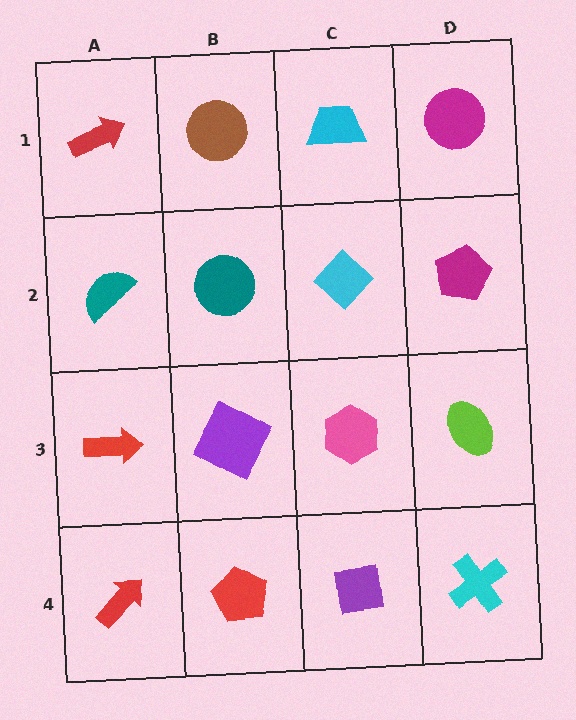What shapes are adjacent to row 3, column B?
A teal circle (row 2, column B), a red pentagon (row 4, column B), a red arrow (row 3, column A), a pink hexagon (row 3, column C).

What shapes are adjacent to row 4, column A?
A red arrow (row 3, column A), a red pentagon (row 4, column B).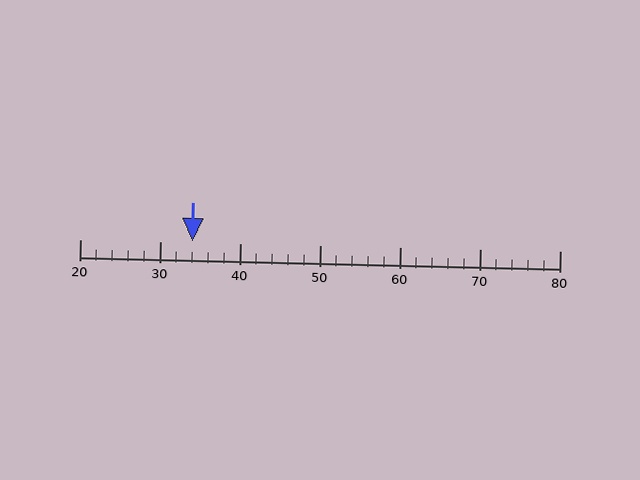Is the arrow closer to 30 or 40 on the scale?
The arrow is closer to 30.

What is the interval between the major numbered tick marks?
The major tick marks are spaced 10 units apart.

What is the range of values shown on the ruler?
The ruler shows values from 20 to 80.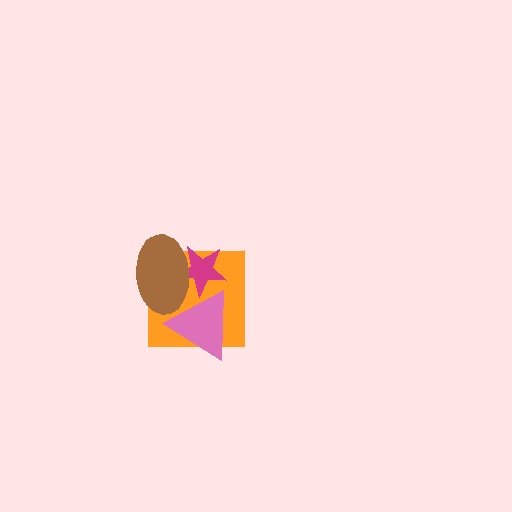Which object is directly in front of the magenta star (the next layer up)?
The brown ellipse is directly in front of the magenta star.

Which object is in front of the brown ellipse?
The pink triangle is in front of the brown ellipse.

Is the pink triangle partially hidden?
No, no other shape covers it.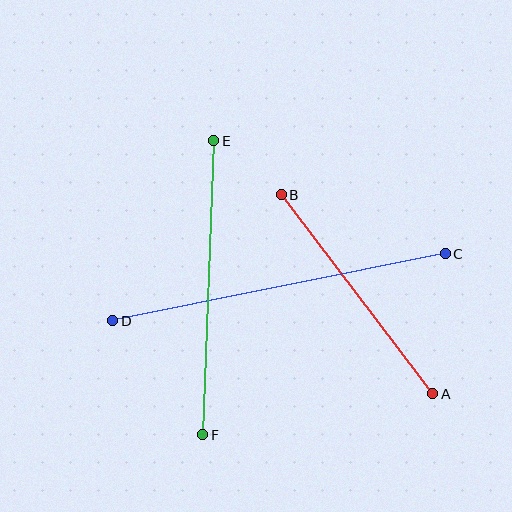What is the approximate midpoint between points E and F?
The midpoint is at approximately (208, 288) pixels.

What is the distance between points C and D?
The distance is approximately 339 pixels.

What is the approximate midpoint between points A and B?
The midpoint is at approximately (357, 294) pixels.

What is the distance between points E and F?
The distance is approximately 294 pixels.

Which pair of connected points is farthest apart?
Points C and D are farthest apart.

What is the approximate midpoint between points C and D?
The midpoint is at approximately (279, 287) pixels.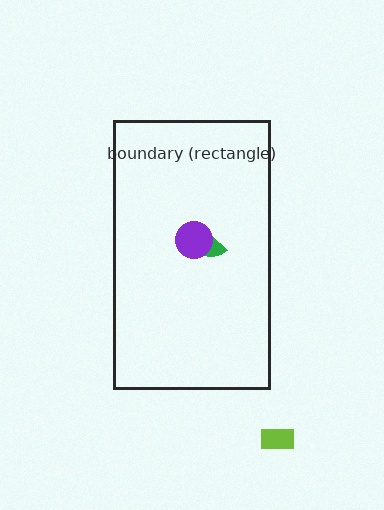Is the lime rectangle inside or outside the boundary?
Outside.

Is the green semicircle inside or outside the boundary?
Inside.